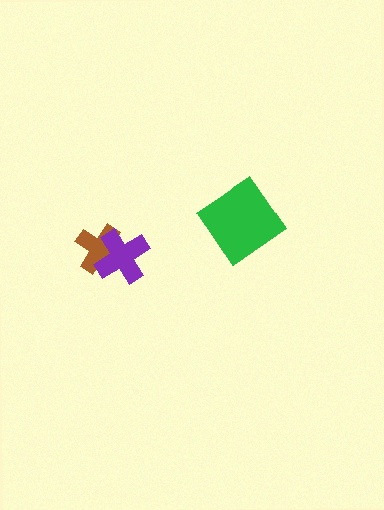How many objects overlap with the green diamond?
0 objects overlap with the green diamond.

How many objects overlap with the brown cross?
1 object overlaps with the brown cross.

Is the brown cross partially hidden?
Yes, it is partially covered by another shape.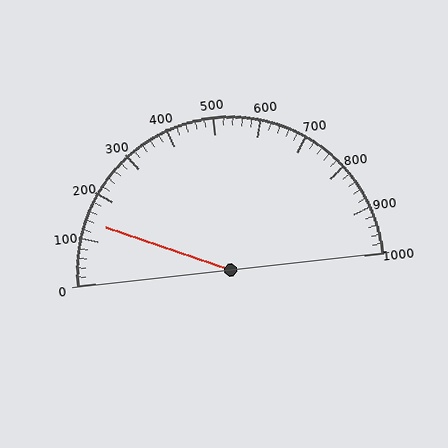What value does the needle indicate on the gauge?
The needle indicates approximately 140.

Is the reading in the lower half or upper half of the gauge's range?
The reading is in the lower half of the range (0 to 1000).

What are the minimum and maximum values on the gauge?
The gauge ranges from 0 to 1000.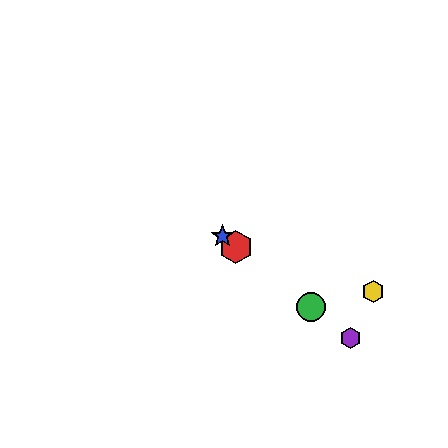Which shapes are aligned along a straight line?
The red hexagon, the blue star, the green circle, the purple hexagon are aligned along a straight line.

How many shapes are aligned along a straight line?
4 shapes (the red hexagon, the blue star, the green circle, the purple hexagon) are aligned along a straight line.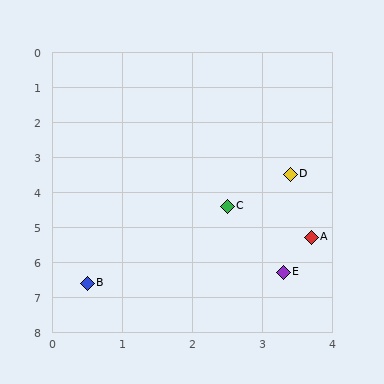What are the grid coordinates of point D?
Point D is at approximately (3.4, 3.5).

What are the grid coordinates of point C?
Point C is at approximately (2.5, 4.4).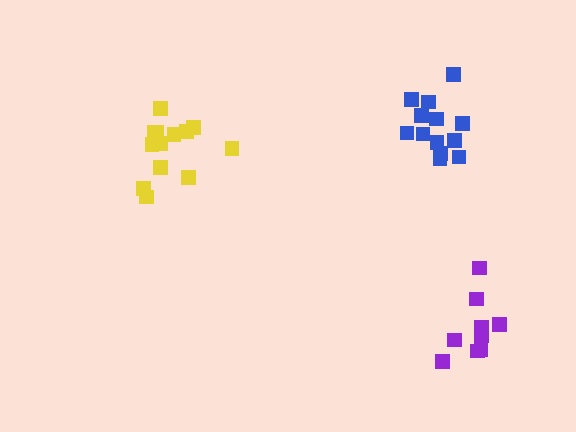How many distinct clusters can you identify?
There are 3 distinct clusters.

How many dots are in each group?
Group 1: 9 dots, Group 2: 13 dots, Group 3: 13 dots (35 total).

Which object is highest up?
The blue cluster is topmost.